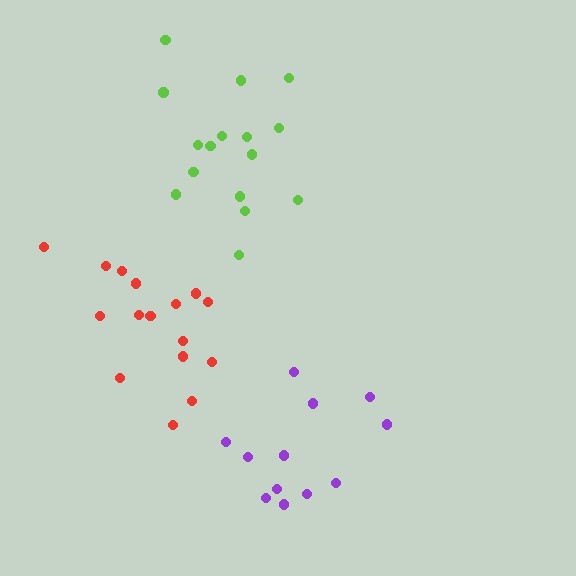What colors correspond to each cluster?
The clusters are colored: red, purple, lime.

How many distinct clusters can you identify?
There are 3 distinct clusters.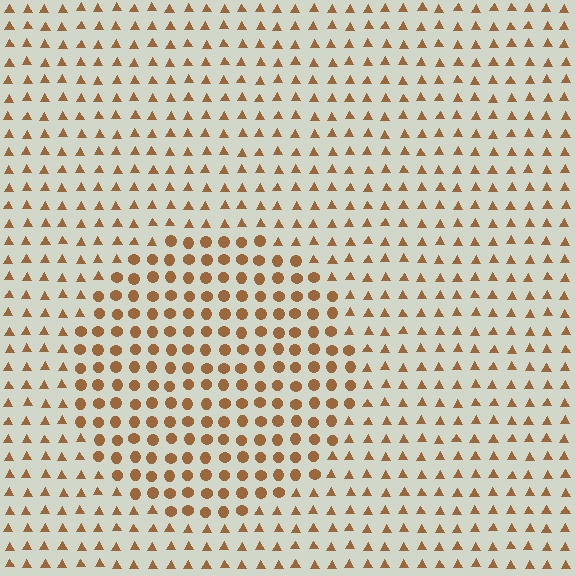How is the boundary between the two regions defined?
The boundary is defined by a change in element shape: circles inside vs. triangles outside. All elements share the same color and spacing.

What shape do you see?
I see a circle.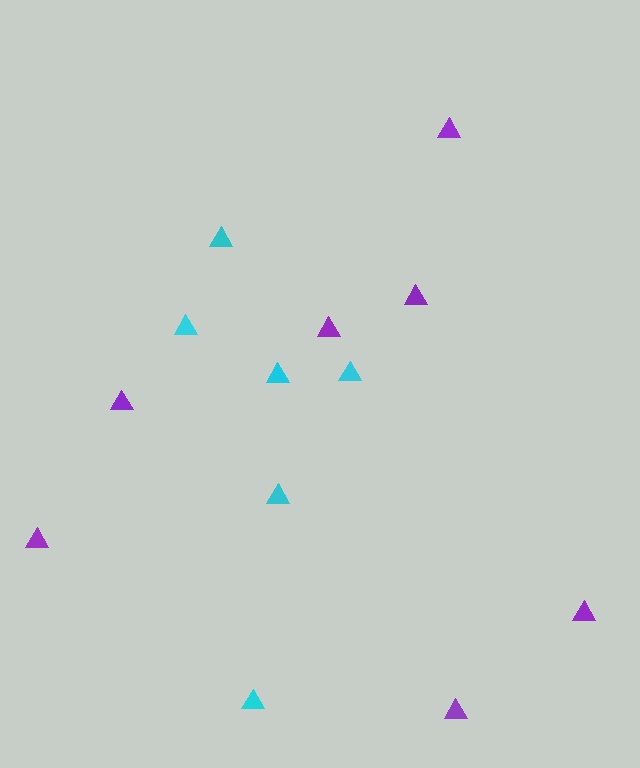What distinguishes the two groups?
There are 2 groups: one group of purple triangles (7) and one group of cyan triangles (6).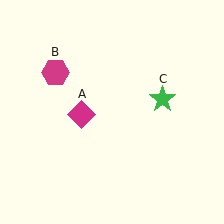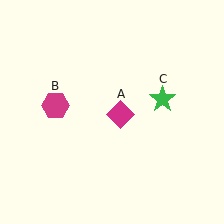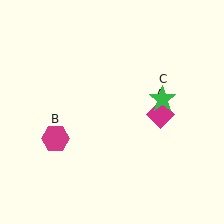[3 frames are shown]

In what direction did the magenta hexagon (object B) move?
The magenta hexagon (object B) moved down.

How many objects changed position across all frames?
2 objects changed position: magenta diamond (object A), magenta hexagon (object B).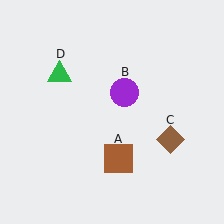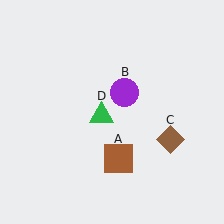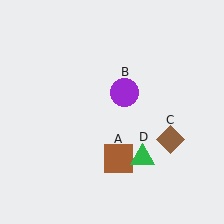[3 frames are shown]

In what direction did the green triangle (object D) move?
The green triangle (object D) moved down and to the right.